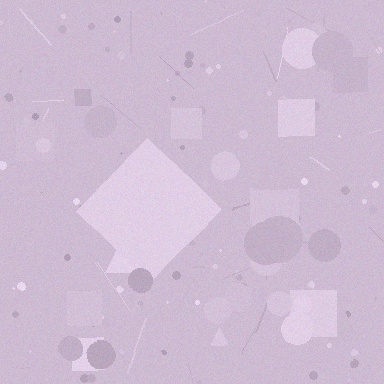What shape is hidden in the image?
A diamond is hidden in the image.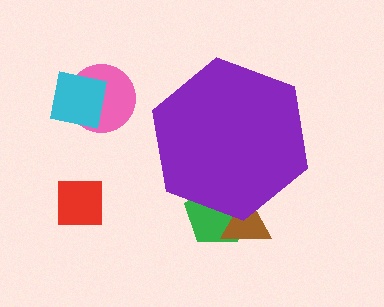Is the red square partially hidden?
No, the red square is fully visible.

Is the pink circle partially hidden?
No, the pink circle is fully visible.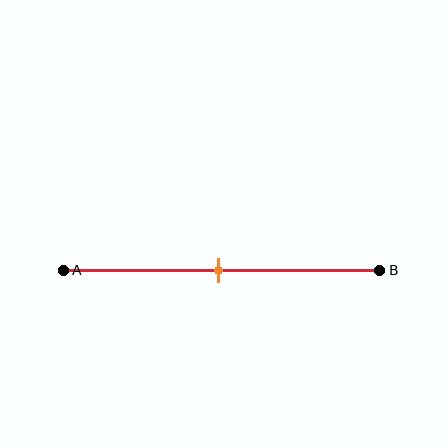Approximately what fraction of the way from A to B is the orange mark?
The orange mark is approximately 50% of the way from A to B.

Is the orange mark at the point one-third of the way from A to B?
No, the mark is at about 50% from A, not at the 33% one-third point.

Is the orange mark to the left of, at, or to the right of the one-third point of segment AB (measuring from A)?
The orange mark is to the right of the one-third point of segment AB.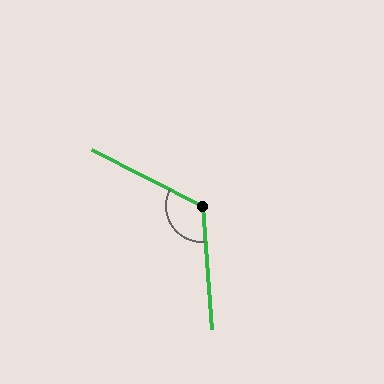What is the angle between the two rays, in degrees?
Approximately 121 degrees.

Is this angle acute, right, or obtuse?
It is obtuse.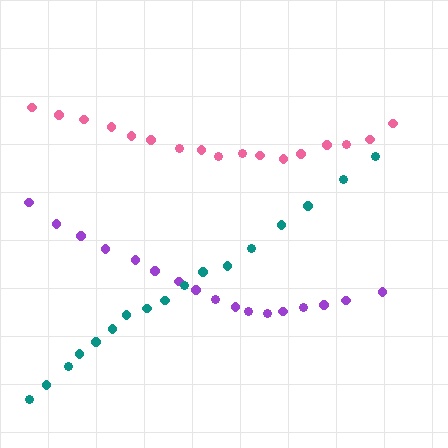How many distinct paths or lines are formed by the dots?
There are 3 distinct paths.